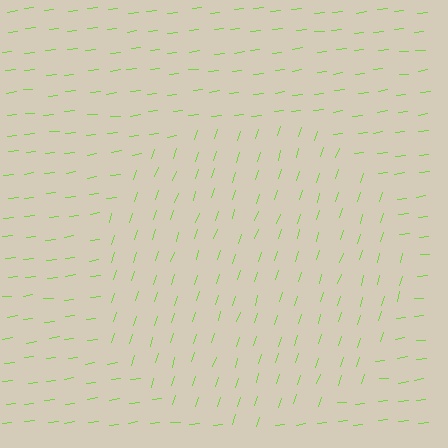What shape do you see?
I see a circle.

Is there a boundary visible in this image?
Yes, there is a texture boundary formed by a change in line orientation.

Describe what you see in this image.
The image is filled with small lime line segments. A circle region in the image has lines oriented differently from the surrounding lines, creating a visible texture boundary.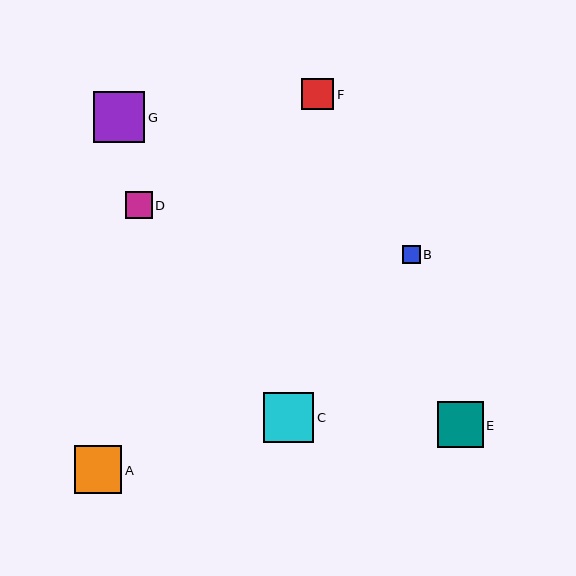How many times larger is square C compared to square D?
Square C is approximately 1.9 times the size of square D.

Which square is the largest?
Square G is the largest with a size of approximately 51 pixels.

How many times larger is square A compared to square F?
Square A is approximately 1.5 times the size of square F.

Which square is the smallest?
Square B is the smallest with a size of approximately 18 pixels.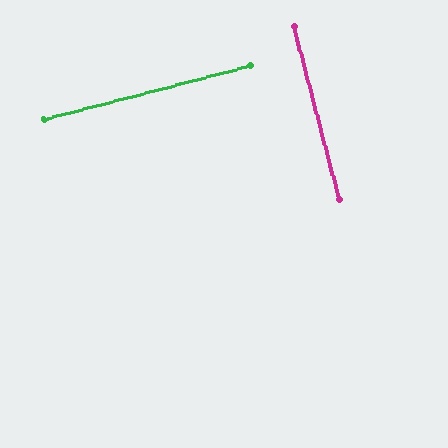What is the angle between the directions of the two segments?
Approximately 90 degrees.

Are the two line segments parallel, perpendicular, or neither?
Perpendicular — they meet at approximately 90°.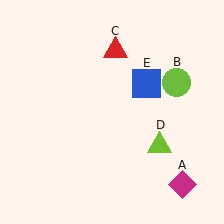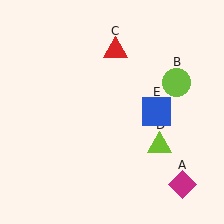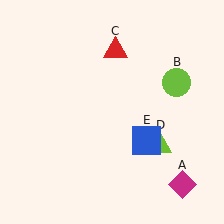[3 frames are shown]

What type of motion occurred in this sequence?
The blue square (object E) rotated clockwise around the center of the scene.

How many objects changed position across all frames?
1 object changed position: blue square (object E).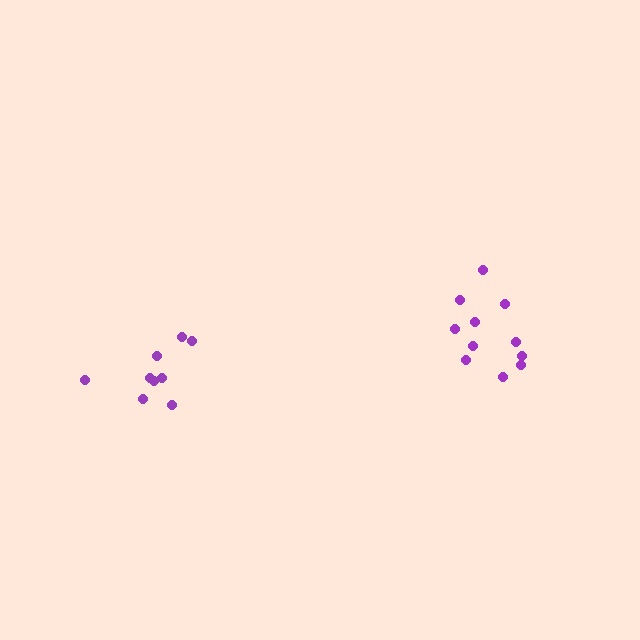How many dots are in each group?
Group 1: 9 dots, Group 2: 11 dots (20 total).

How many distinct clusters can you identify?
There are 2 distinct clusters.